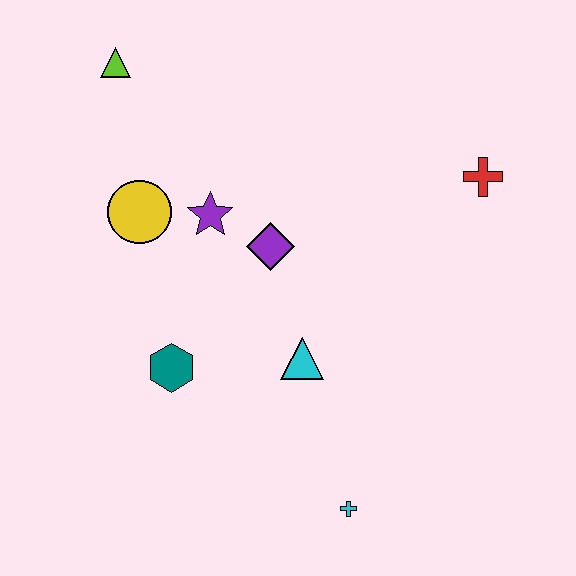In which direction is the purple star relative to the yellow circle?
The purple star is to the right of the yellow circle.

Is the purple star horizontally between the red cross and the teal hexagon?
Yes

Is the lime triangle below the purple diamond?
No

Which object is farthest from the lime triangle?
The cyan cross is farthest from the lime triangle.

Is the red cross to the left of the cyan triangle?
No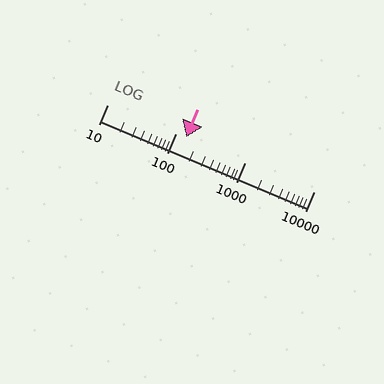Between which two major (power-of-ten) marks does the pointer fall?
The pointer is between 100 and 1000.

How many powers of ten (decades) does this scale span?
The scale spans 3 decades, from 10 to 10000.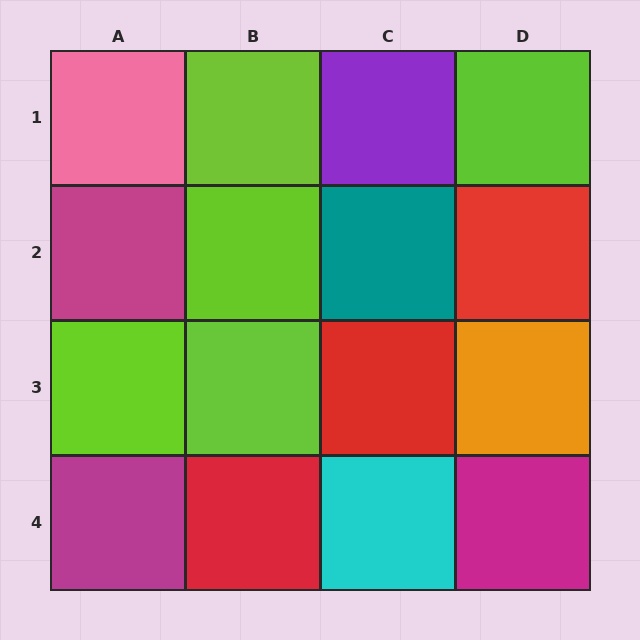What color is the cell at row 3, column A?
Lime.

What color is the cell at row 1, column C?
Purple.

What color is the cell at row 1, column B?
Lime.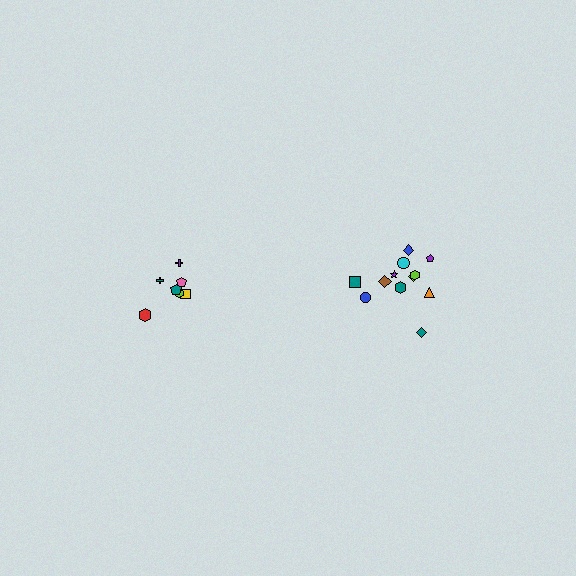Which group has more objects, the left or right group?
The right group.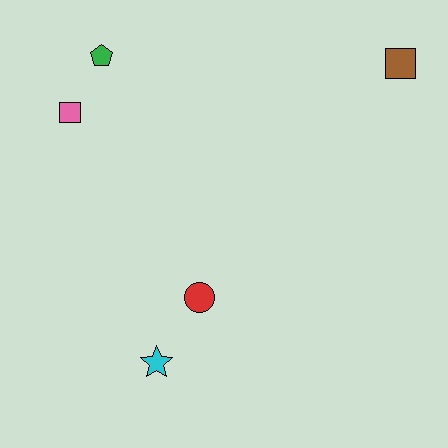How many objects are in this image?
There are 5 objects.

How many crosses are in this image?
There are no crosses.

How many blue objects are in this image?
There are no blue objects.